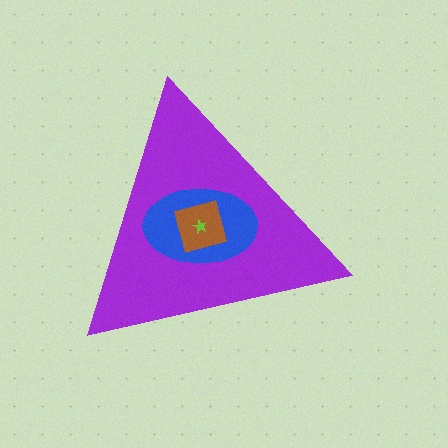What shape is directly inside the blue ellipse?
The brown diamond.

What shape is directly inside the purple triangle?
The blue ellipse.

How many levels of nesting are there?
4.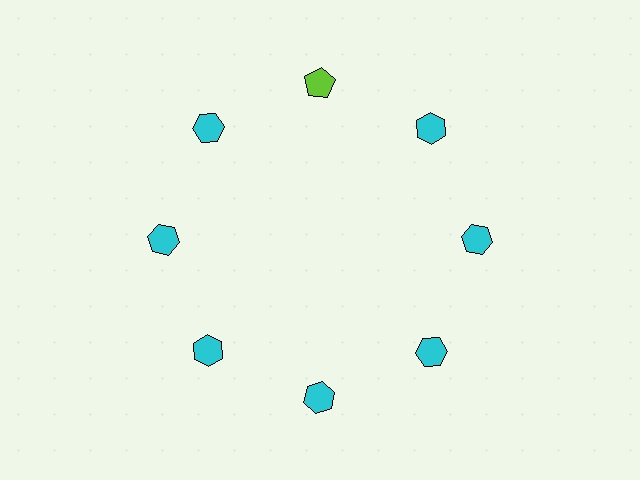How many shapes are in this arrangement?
There are 8 shapes arranged in a ring pattern.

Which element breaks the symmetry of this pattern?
The lime pentagon at roughly the 12 o'clock position breaks the symmetry. All other shapes are cyan hexagons.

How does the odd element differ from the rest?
It differs in both color (lime instead of cyan) and shape (pentagon instead of hexagon).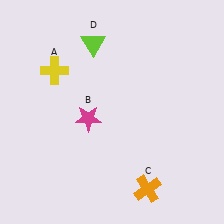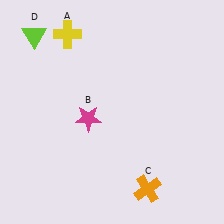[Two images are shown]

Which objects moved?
The objects that moved are: the yellow cross (A), the lime triangle (D).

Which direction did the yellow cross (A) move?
The yellow cross (A) moved up.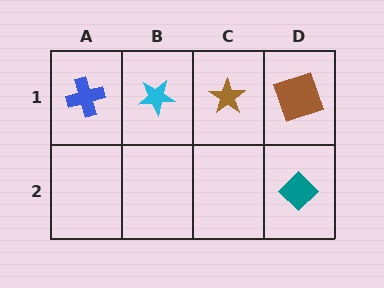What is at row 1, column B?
A cyan star.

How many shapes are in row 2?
1 shape.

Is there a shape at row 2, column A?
No, that cell is empty.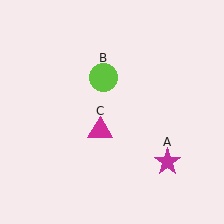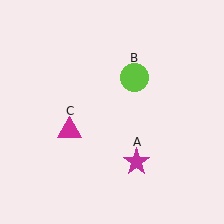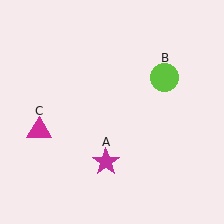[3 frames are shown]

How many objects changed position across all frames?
3 objects changed position: magenta star (object A), lime circle (object B), magenta triangle (object C).